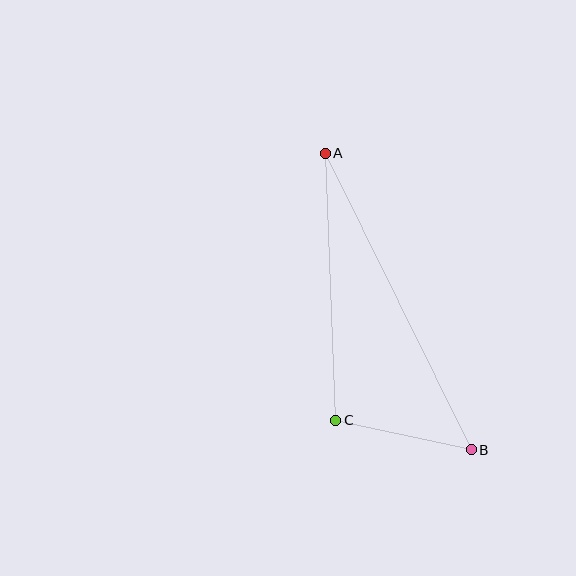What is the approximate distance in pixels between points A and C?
The distance between A and C is approximately 267 pixels.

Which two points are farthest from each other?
Points A and B are farthest from each other.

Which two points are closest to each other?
Points B and C are closest to each other.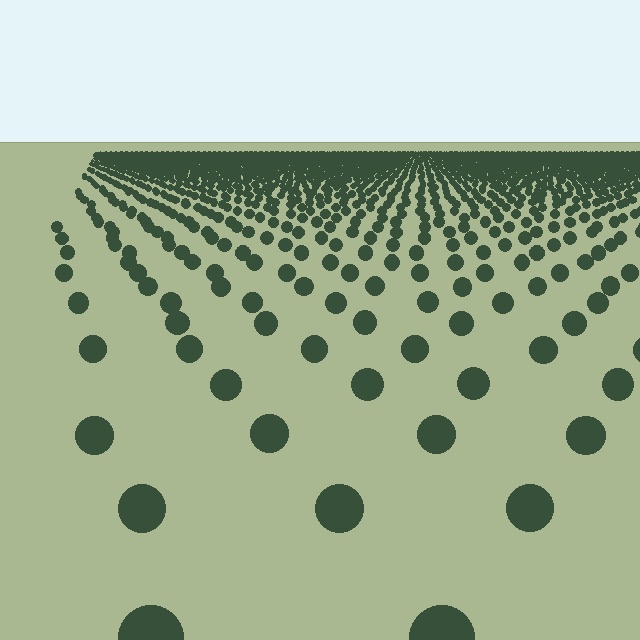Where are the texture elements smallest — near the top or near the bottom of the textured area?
Near the top.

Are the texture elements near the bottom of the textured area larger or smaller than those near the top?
Larger. Near the bottom, elements are closer to the viewer and appear at a bigger on-screen size.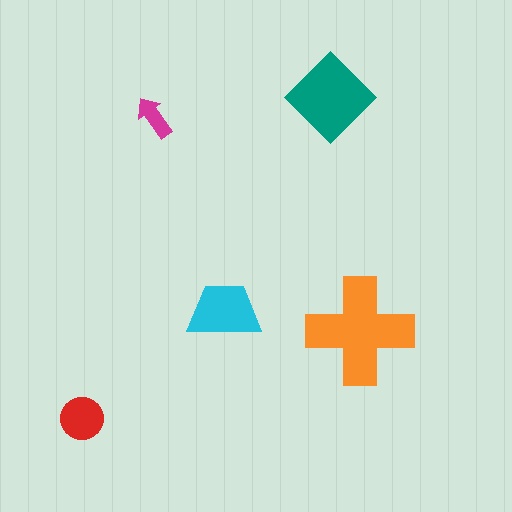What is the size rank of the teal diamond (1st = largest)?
2nd.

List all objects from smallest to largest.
The magenta arrow, the red circle, the cyan trapezoid, the teal diamond, the orange cross.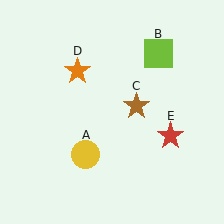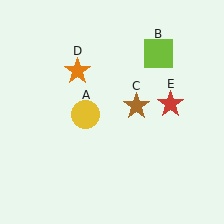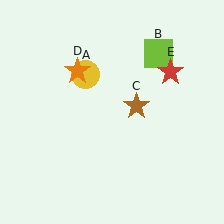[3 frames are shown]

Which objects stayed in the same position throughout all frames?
Lime square (object B) and brown star (object C) and orange star (object D) remained stationary.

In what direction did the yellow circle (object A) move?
The yellow circle (object A) moved up.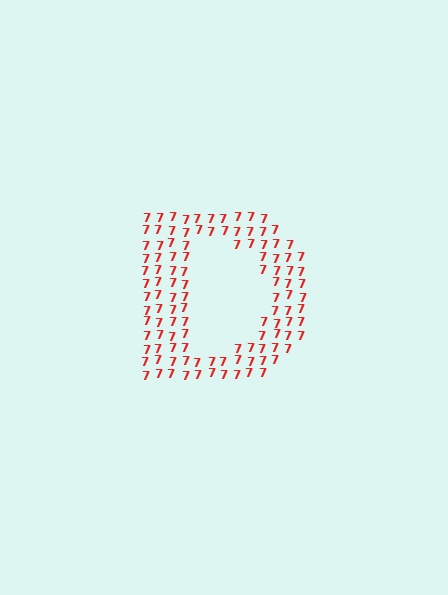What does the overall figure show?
The overall figure shows the letter D.